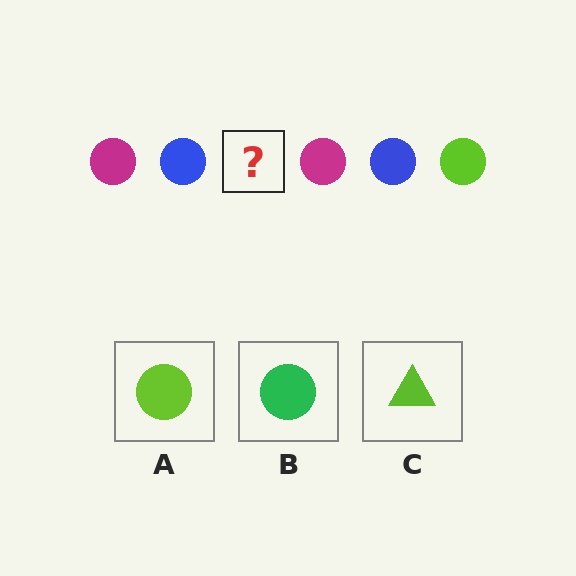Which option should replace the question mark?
Option A.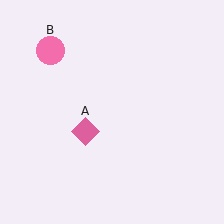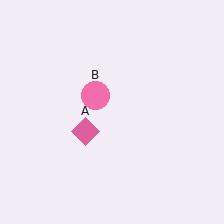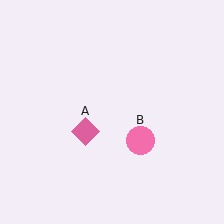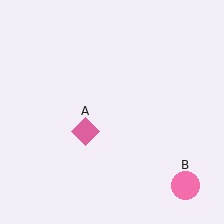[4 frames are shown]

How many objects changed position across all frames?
1 object changed position: pink circle (object B).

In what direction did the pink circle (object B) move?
The pink circle (object B) moved down and to the right.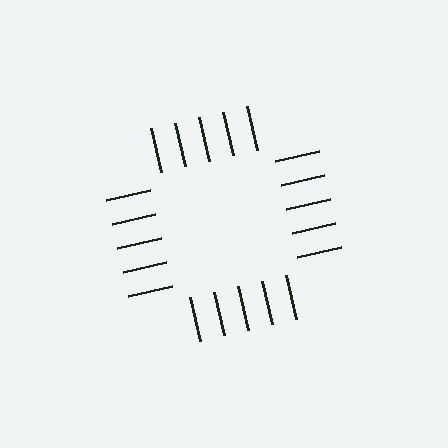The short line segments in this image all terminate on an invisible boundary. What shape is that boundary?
An illusory square — the line segments terminate on its edges but no continuous stroke is drawn.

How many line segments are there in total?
20 — 5 along each of the 4 edges.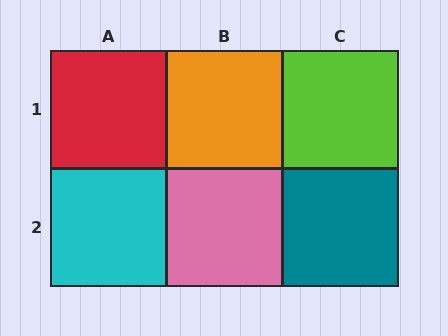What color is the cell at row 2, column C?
Teal.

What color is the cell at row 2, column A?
Cyan.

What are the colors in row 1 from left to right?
Red, orange, lime.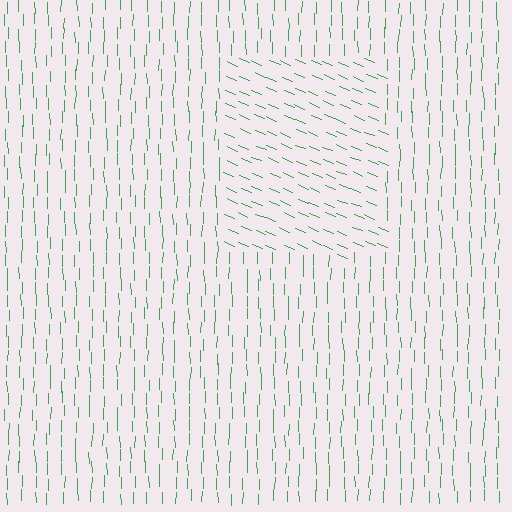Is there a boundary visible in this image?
Yes, there is a texture boundary formed by a change in line orientation.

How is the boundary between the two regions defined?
The boundary is defined purely by a change in line orientation (approximately 67 degrees difference). All lines are the same color and thickness.